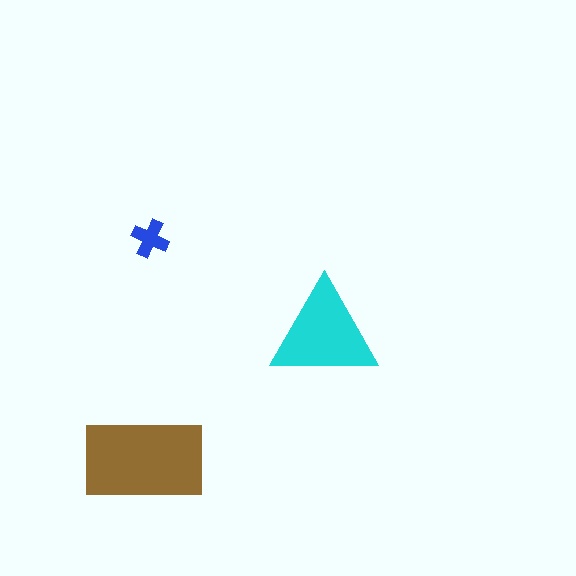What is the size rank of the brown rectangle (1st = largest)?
1st.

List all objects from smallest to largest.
The blue cross, the cyan triangle, the brown rectangle.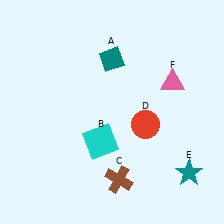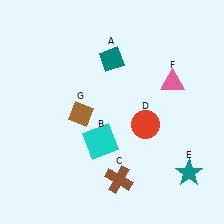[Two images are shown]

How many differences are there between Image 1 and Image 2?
There is 1 difference between the two images.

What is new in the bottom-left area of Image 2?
A brown diamond (G) was added in the bottom-left area of Image 2.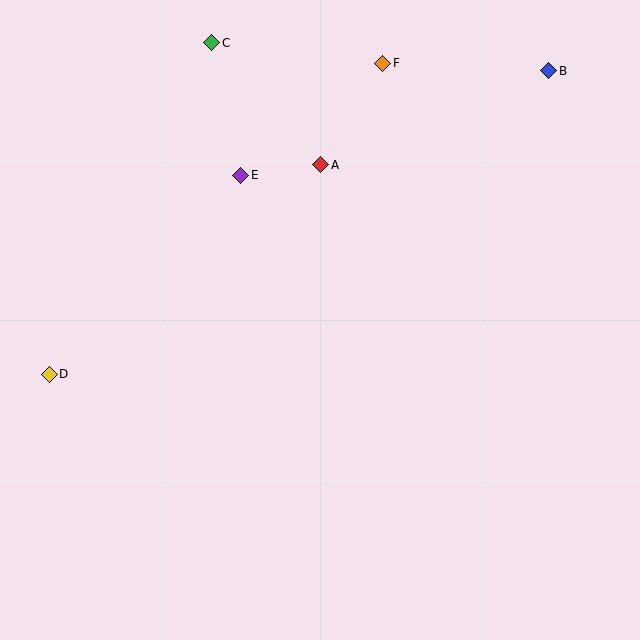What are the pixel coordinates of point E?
Point E is at (241, 175).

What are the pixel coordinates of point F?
Point F is at (383, 63).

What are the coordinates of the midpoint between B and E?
The midpoint between B and E is at (395, 123).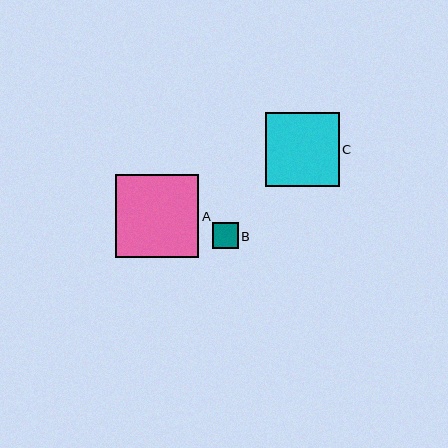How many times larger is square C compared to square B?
Square C is approximately 2.8 times the size of square B.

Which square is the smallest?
Square B is the smallest with a size of approximately 26 pixels.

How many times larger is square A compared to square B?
Square A is approximately 3.2 times the size of square B.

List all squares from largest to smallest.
From largest to smallest: A, C, B.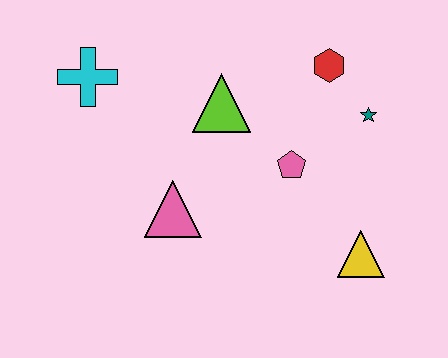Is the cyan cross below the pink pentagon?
No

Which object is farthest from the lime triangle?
The yellow triangle is farthest from the lime triangle.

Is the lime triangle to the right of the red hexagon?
No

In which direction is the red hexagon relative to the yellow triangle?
The red hexagon is above the yellow triangle.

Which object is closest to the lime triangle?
The pink pentagon is closest to the lime triangle.